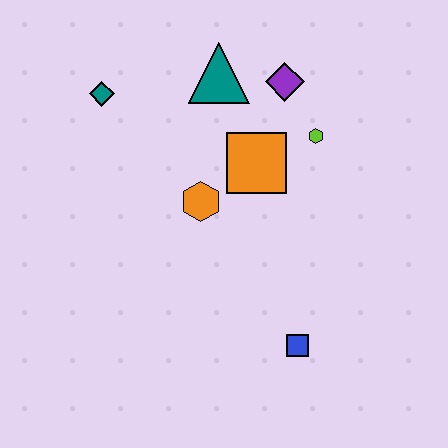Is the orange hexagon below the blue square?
No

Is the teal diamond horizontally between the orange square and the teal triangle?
No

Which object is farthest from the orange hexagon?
The blue square is farthest from the orange hexagon.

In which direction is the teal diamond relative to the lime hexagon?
The teal diamond is to the left of the lime hexagon.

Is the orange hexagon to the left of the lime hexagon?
Yes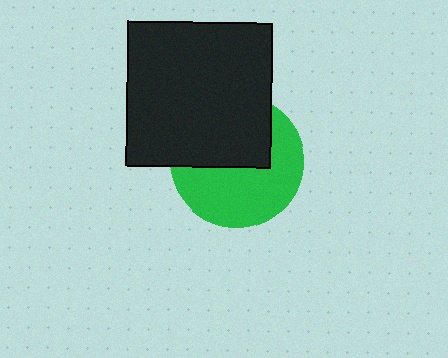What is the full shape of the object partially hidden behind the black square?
The partially hidden object is a green circle.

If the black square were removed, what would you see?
You would see the complete green circle.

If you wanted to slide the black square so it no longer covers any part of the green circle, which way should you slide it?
Slide it up — that is the most direct way to separate the two shapes.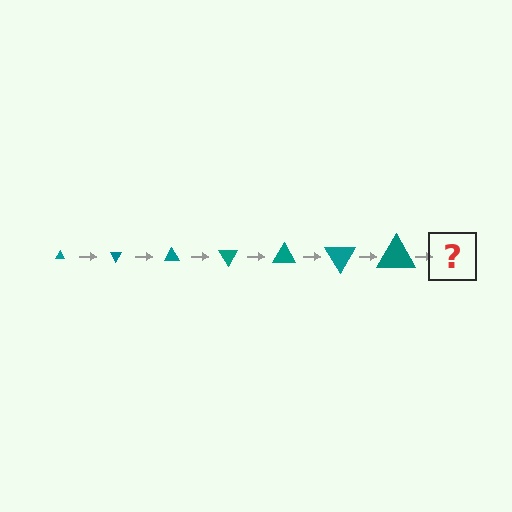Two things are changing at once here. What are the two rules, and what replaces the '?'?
The two rules are that the triangle grows larger each step and it rotates 60 degrees each step. The '?' should be a triangle, larger than the previous one and rotated 420 degrees from the start.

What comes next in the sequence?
The next element should be a triangle, larger than the previous one and rotated 420 degrees from the start.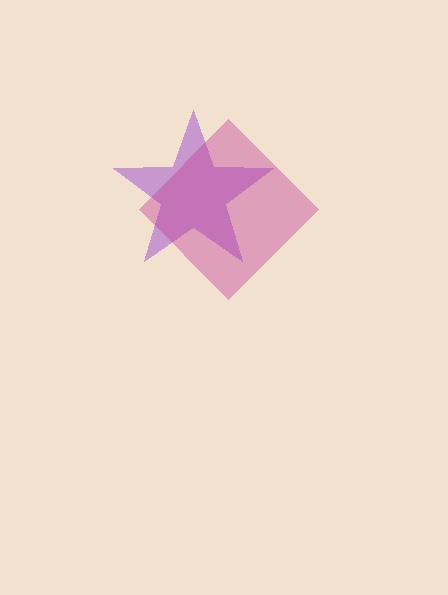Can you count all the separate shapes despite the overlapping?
Yes, there are 2 separate shapes.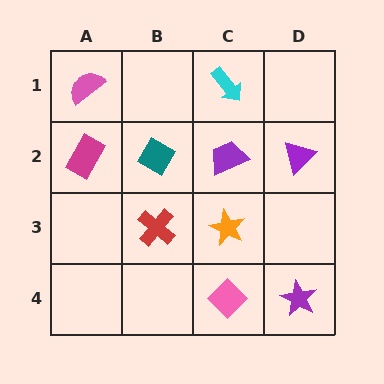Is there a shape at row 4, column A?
No, that cell is empty.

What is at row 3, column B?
A red cross.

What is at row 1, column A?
A pink semicircle.